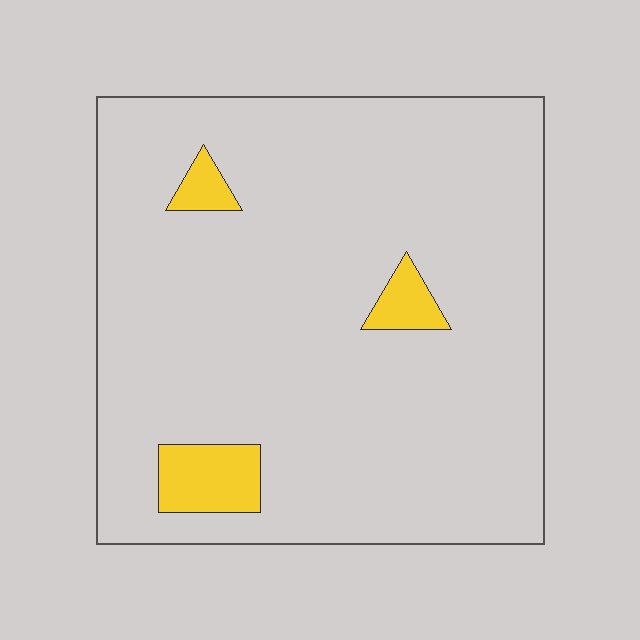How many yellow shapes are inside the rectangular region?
3.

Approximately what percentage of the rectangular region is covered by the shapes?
Approximately 5%.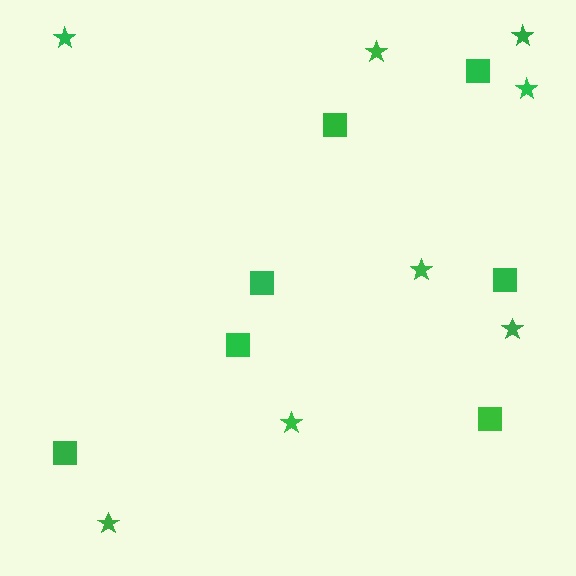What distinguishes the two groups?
There are 2 groups: one group of squares (7) and one group of stars (8).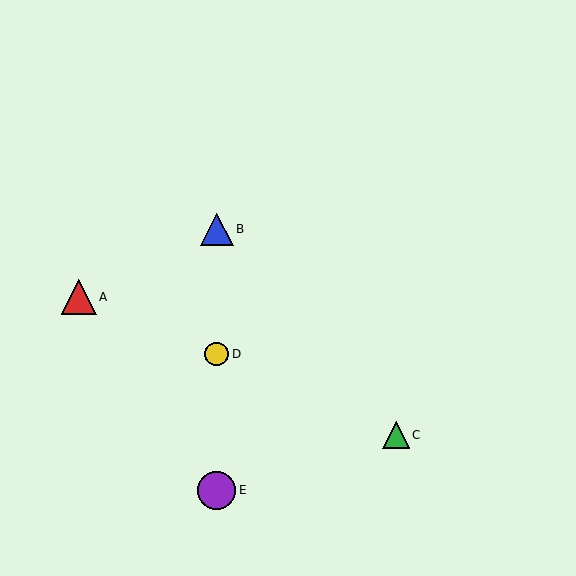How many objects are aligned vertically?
3 objects (B, D, E) are aligned vertically.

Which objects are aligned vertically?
Objects B, D, E are aligned vertically.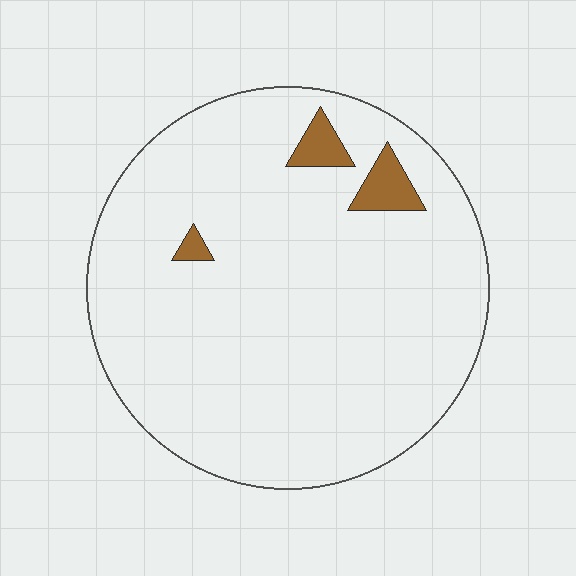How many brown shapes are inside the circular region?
3.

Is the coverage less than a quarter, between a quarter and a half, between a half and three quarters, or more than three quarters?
Less than a quarter.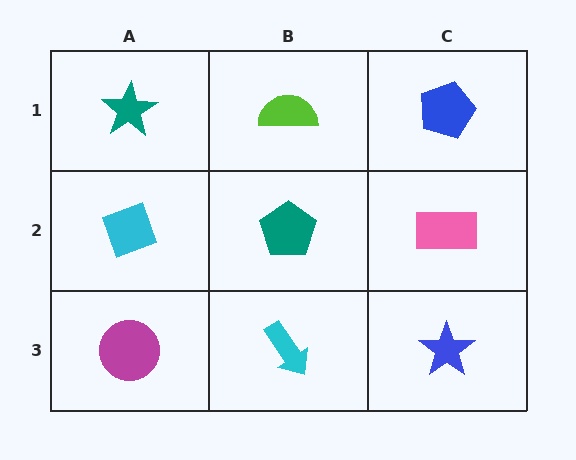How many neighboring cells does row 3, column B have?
3.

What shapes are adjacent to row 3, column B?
A teal pentagon (row 2, column B), a magenta circle (row 3, column A), a blue star (row 3, column C).